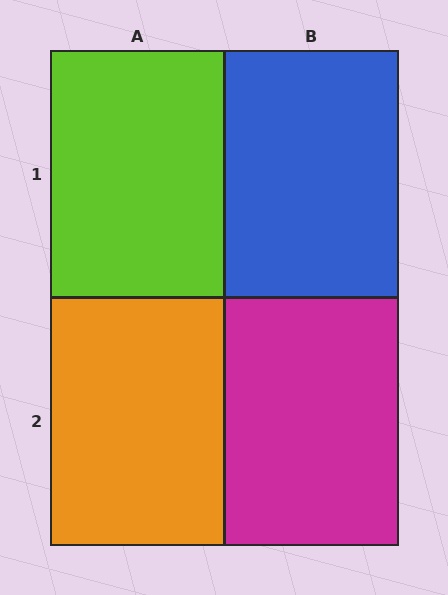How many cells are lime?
1 cell is lime.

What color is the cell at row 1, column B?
Blue.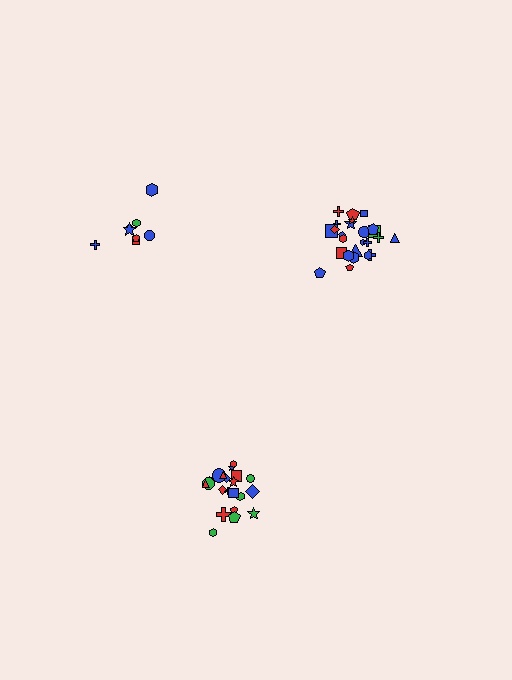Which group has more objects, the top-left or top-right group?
The top-right group.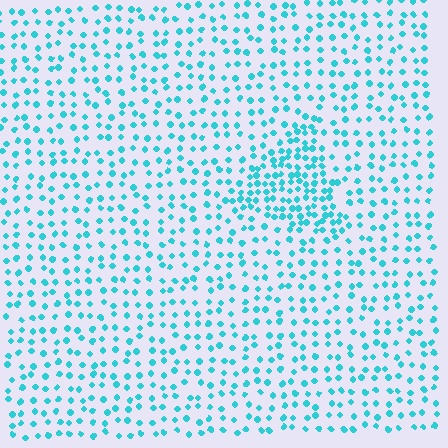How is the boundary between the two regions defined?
The boundary is defined by a change in element density (approximately 2.1x ratio). All elements are the same color, size, and shape.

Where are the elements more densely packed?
The elements are more densely packed inside the triangle boundary.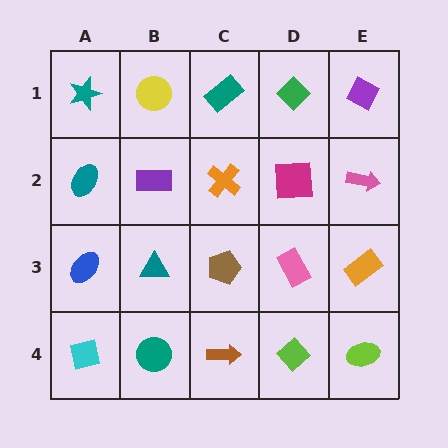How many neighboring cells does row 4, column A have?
2.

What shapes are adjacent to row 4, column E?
An orange rectangle (row 3, column E), a lime diamond (row 4, column D).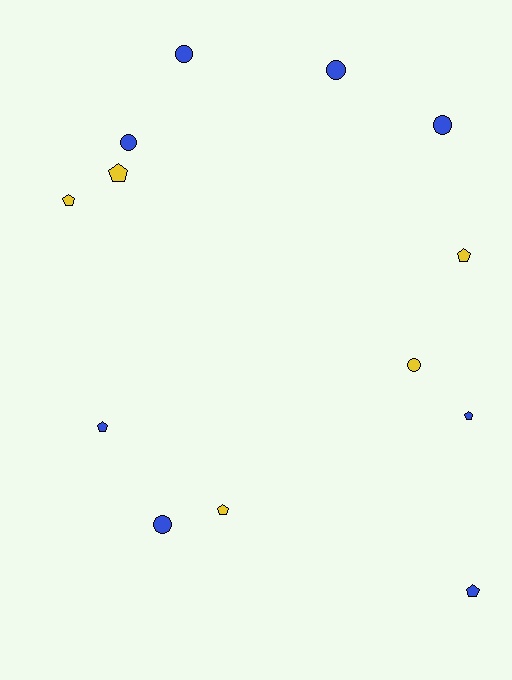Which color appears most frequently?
Blue, with 8 objects.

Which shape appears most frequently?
Pentagon, with 7 objects.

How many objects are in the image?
There are 13 objects.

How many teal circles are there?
There are no teal circles.